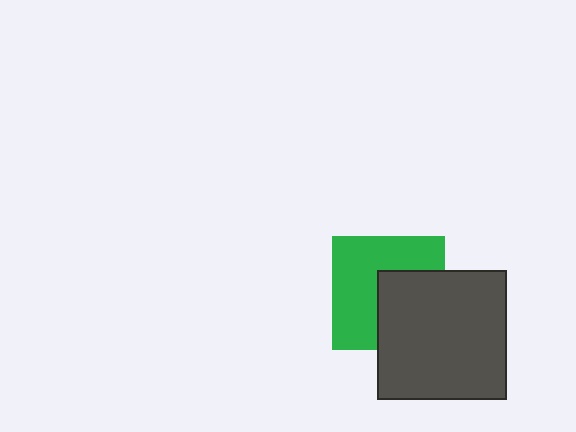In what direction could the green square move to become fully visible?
The green square could move toward the upper-left. That would shift it out from behind the dark gray square entirely.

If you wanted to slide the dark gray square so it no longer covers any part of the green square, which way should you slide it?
Slide it toward the lower-right — that is the most direct way to separate the two shapes.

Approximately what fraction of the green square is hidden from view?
Roughly 42% of the green square is hidden behind the dark gray square.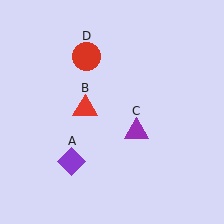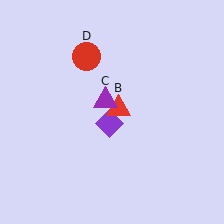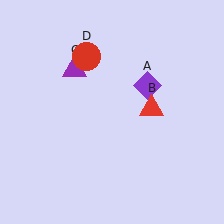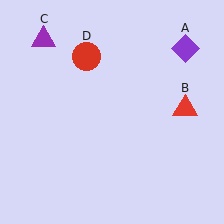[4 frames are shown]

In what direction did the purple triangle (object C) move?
The purple triangle (object C) moved up and to the left.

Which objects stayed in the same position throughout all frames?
Red circle (object D) remained stationary.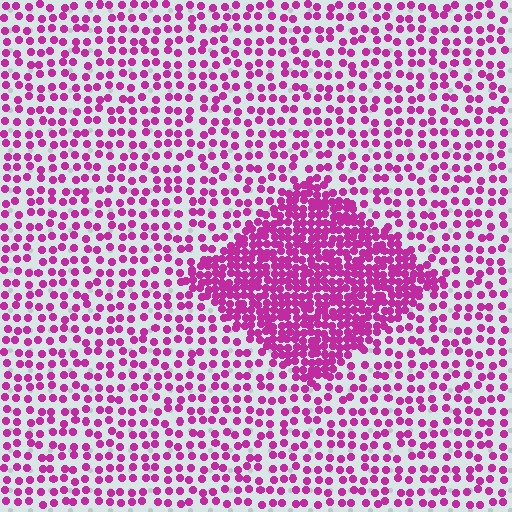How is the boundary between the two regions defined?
The boundary is defined by a change in element density (approximately 2.5x ratio). All elements are the same color, size, and shape.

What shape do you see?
I see a diamond.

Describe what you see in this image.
The image contains small magenta elements arranged at two different densities. A diamond-shaped region is visible where the elements are more densely packed than the surrounding area.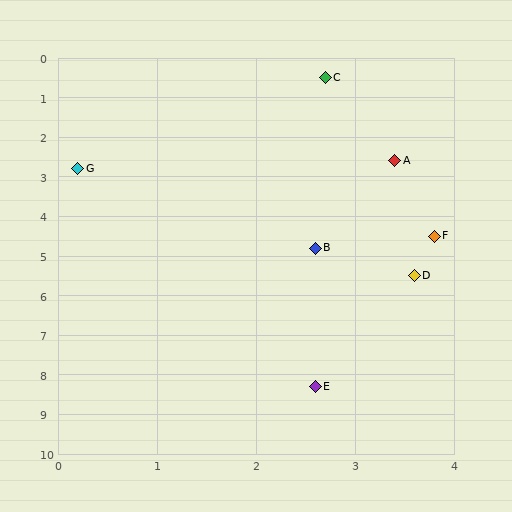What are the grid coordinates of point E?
Point E is at approximately (2.6, 8.3).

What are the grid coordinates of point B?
Point B is at approximately (2.6, 4.8).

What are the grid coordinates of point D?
Point D is at approximately (3.6, 5.5).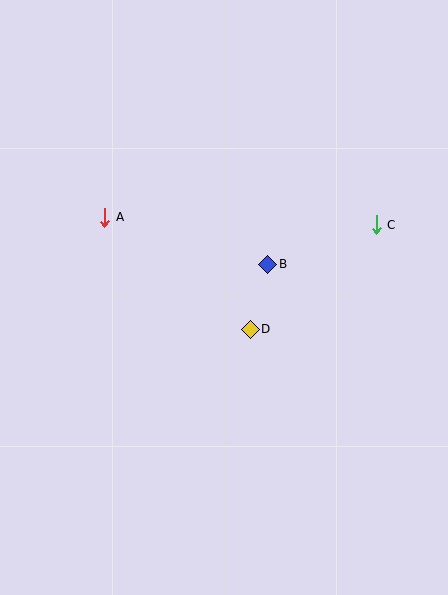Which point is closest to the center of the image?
Point D at (250, 329) is closest to the center.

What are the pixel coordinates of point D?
Point D is at (250, 329).